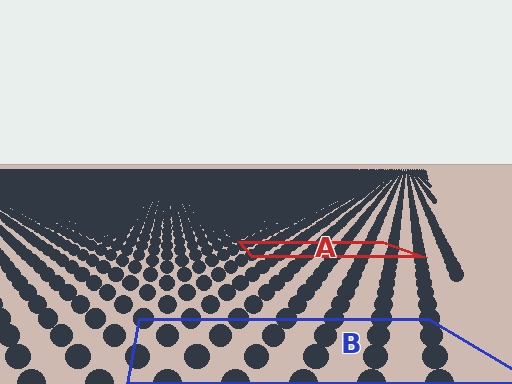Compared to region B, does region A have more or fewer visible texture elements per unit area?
Region A has more texture elements per unit area — they are packed more densely because it is farther away.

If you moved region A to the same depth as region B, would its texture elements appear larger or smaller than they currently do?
They would appear larger. At a closer depth, the same texture elements are projected at a bigger on-screen size.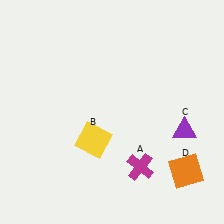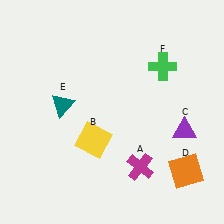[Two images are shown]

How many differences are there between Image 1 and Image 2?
There are 2 differences between the two images.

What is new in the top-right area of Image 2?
A green cross (F) was added in the top-right area of Image 2.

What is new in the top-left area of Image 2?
A teal triangle (E) was added in the top-left area of Image 2.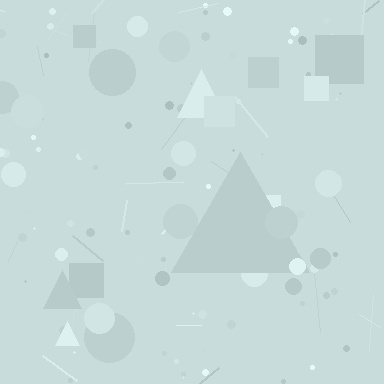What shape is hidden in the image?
A triangle is hidden in the image.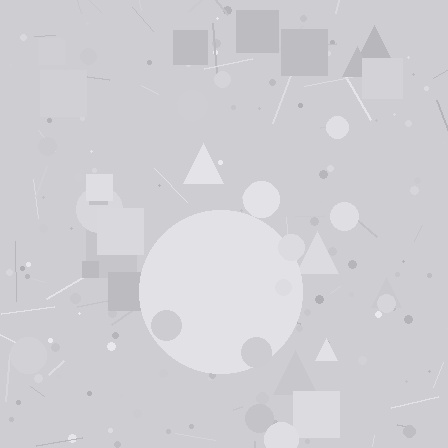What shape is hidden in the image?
A circle is hidden in the image.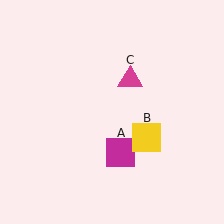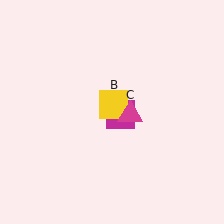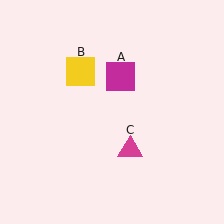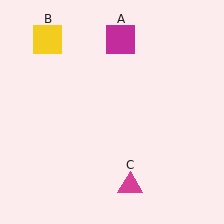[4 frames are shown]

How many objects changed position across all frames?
3 objects changed position: magenta square (object A), yellow square (object B), magenta triangle (object C).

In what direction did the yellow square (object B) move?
The yellow square (object B) moved up and to the left.